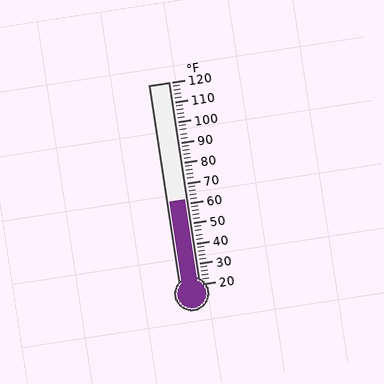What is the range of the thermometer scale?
The thermometer scale ranges from 20°F to 120°F.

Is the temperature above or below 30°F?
The temperature is above 30°F.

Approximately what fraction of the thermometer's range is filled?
The thermometer is filled to approximately 40% of its range.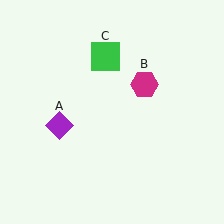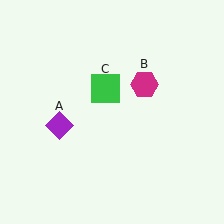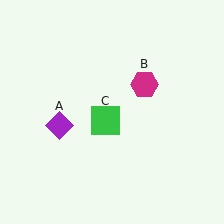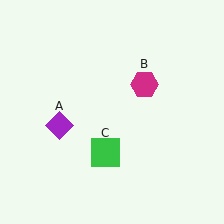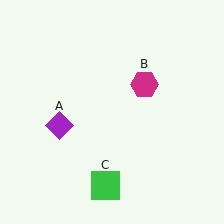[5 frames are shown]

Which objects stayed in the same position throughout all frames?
Purple diamond (object A) and magenta hexagon (object B) remained stationary.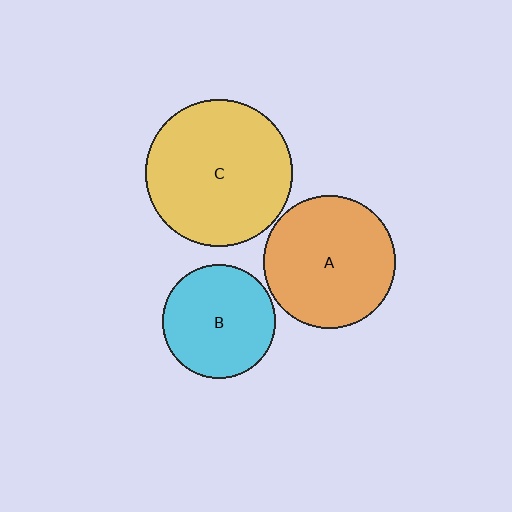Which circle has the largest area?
Circle C (yellow).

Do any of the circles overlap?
No, none of the circles overlap.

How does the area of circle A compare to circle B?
Approximately 1.4 times.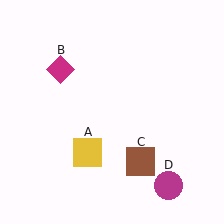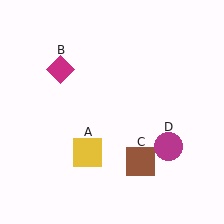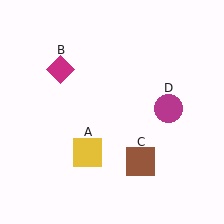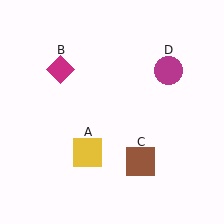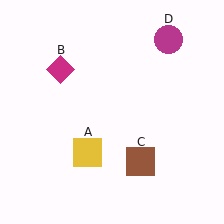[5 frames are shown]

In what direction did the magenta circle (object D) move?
The magenta circle (object D) moved up.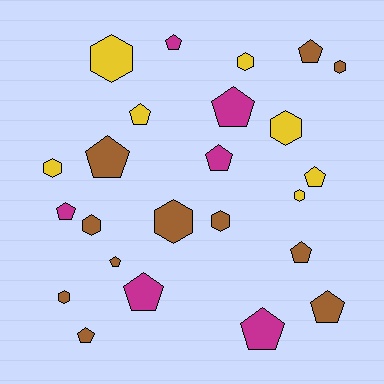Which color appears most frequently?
Brown, with 11 objects.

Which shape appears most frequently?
Pentagon, with 14 objects.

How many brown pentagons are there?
There are 6 brown pentagons.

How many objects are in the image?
There are 24 objects.